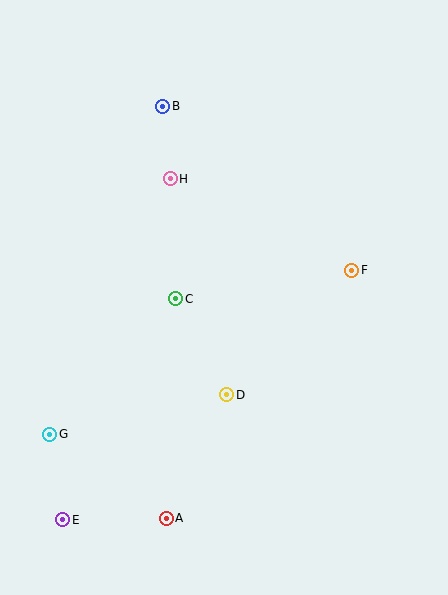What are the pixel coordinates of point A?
Point A is at (166, 518).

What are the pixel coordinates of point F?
Point F is at (352, 270).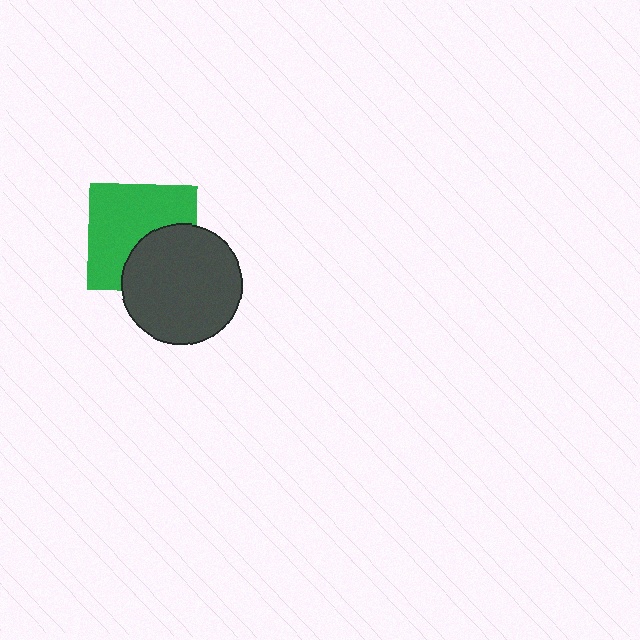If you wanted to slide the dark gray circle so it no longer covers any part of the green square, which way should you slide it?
Slide it toward the lower-right — that is the most direct way to separate the two shapes.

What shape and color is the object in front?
The object in front is a dark gray circle.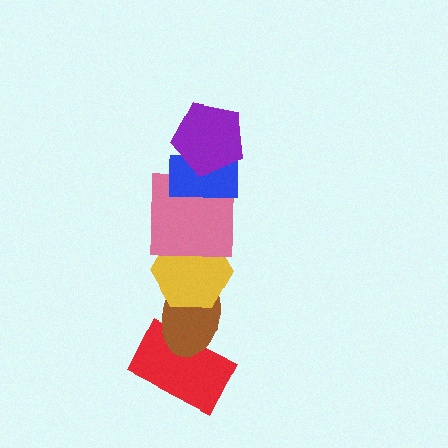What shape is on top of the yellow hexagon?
The pink square is on top of the yellow hexagon.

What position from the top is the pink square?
The pink square is 3rd from the top.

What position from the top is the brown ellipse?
The brown ellipse is 5th from the top.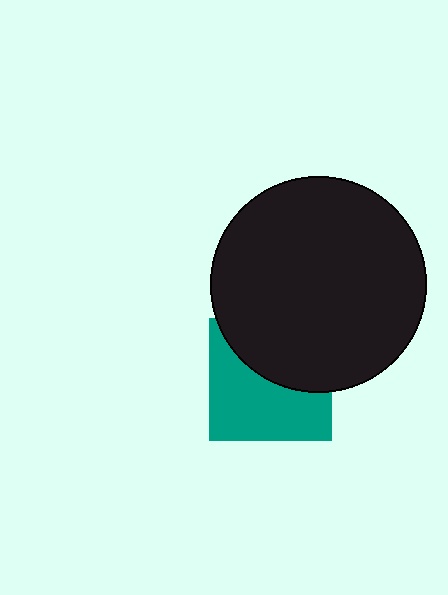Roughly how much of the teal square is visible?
About half of it is visible (roughly 56%).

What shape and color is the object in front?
The object in front is a black circle.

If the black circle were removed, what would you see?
You would see the complete teal square.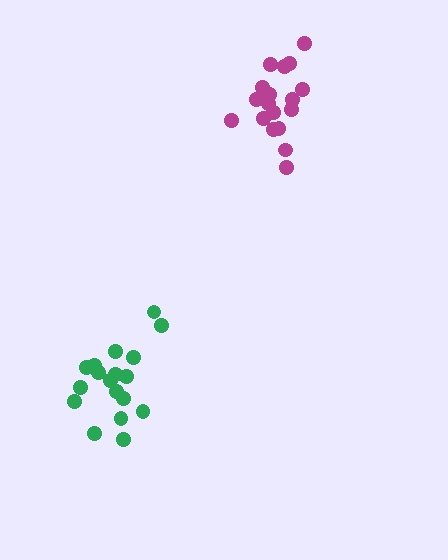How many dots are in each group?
Group 1: 18 dots, Group 2: 19 dots (37 total).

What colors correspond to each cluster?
The clusters are colored: green, magenta.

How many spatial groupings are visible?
There are 2 spatial groupings.